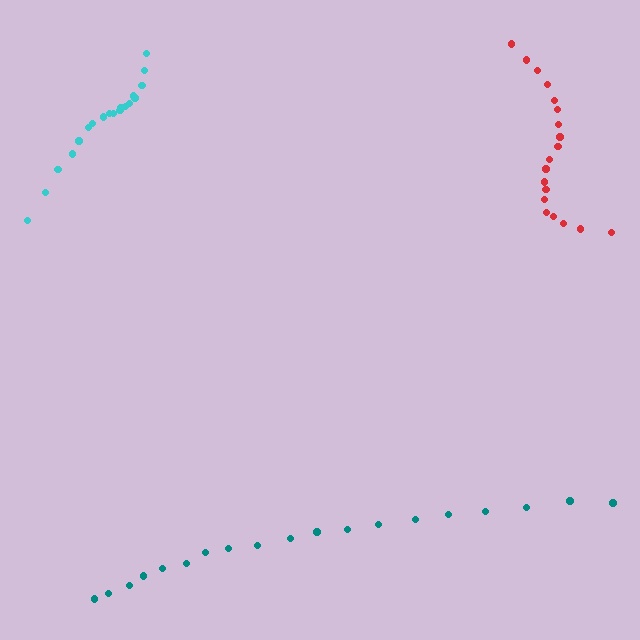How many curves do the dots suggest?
There are 3 distinct paths.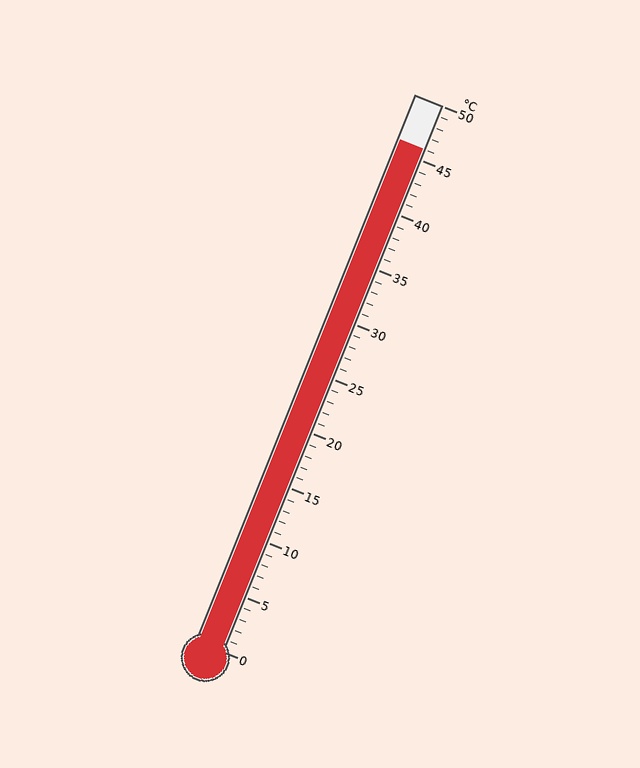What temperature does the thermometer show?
The thermometer shows approximately 46°C.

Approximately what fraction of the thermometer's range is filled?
The thermometer is filled to approximately 90% of its range.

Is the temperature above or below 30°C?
The temperature is above 30°C.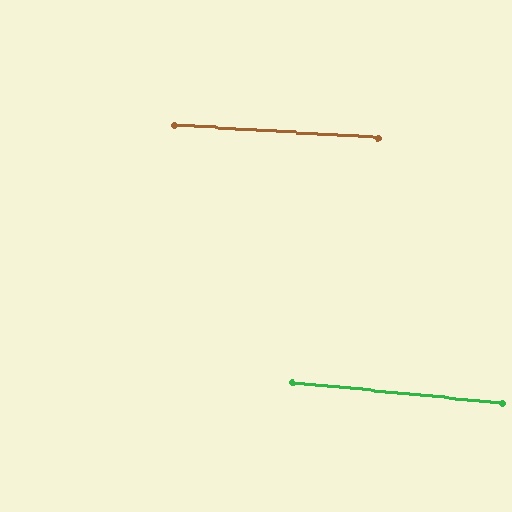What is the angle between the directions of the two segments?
Approximately 2 degrees.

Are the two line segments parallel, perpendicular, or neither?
Parallel — their directions differ by only 1.7°.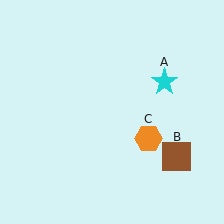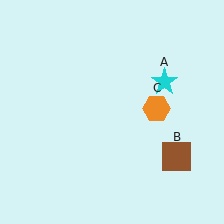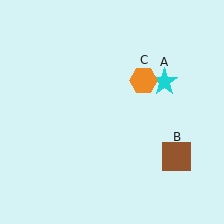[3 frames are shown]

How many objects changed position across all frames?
1 object changed position: orange hexagon (object C).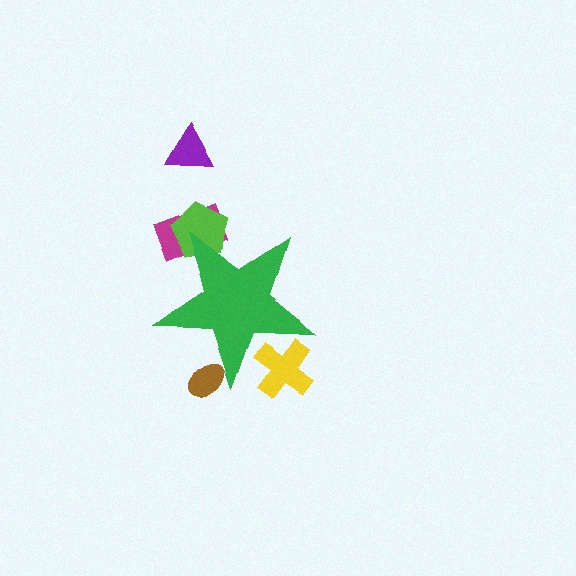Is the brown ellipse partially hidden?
Yes, the brown ellipse is partially hidden behind the green star.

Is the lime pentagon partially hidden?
Yes, the lime pentagon is partially hidden behind the green star.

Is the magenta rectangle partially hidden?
Yes, the magenta rectangle is partially hidden behind the green star.